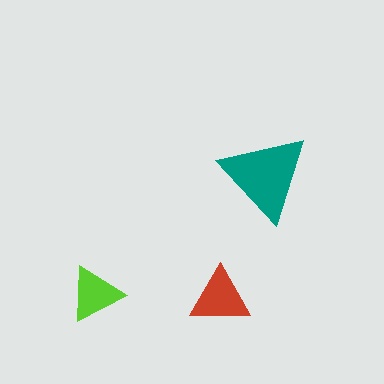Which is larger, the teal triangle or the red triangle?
The teal one.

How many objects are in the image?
There are 3 objects in the image.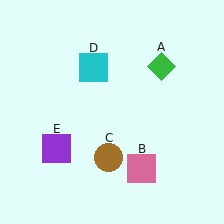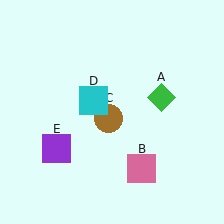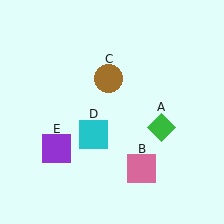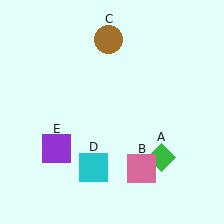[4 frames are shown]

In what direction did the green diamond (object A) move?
The green diamond (object A) moved down.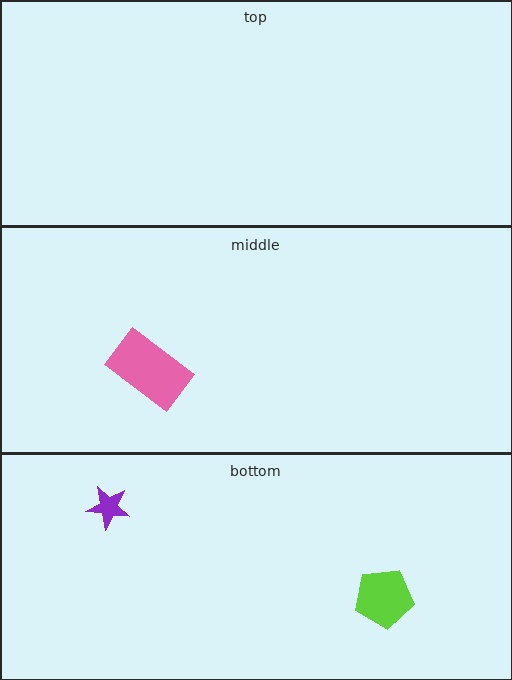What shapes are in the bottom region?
The purple star, the lime pentagon.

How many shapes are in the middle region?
1.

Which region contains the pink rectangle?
The middle region.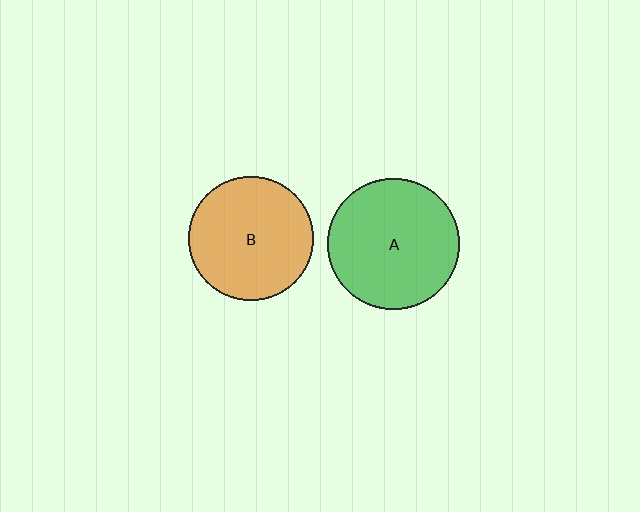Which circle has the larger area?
Circle A (green).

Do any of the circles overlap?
No, none of the circles overlap.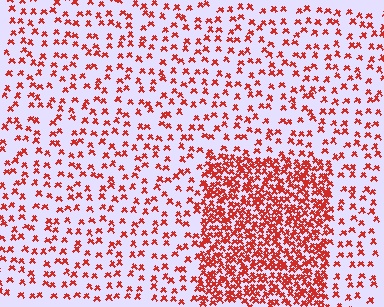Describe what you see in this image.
The image contains small red elements arranged at two different densities. A rectangle-shaped region is visible where the elements are more densely packed than the surrounding area.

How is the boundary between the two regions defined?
The boundary is defined by a change in element density (approximately 2.9x ratio). All elements are the same color, size, and shape.